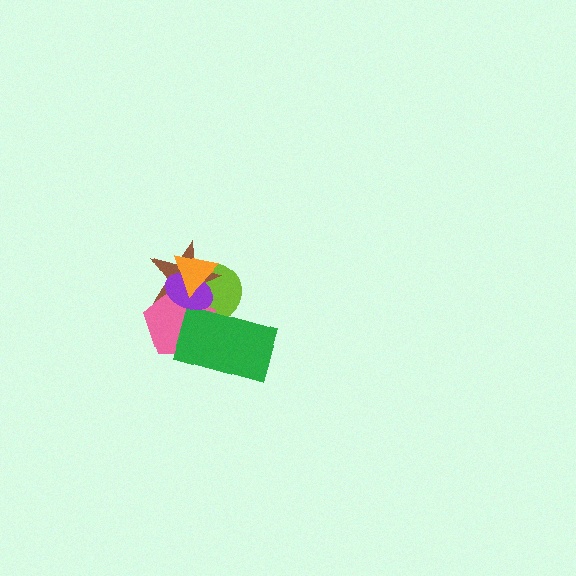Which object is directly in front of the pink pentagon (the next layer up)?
The green rectangle is directly in front of the pink pentagon.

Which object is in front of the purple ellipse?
The orange triangle is in front of the purple ellipse.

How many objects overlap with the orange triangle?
4 objects overlap with the orange triangle.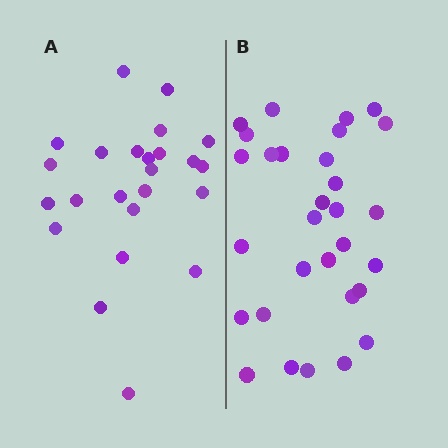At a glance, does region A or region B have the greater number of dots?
Region B (the right region) has more dots.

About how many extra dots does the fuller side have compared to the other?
Region B has about 6 more dots than region A.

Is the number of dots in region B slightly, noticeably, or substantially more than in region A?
Region B has noticeably more, but not dramatically so. The ratio is roughly 1.2 to 1.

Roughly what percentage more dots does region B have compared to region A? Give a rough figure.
About 25% more.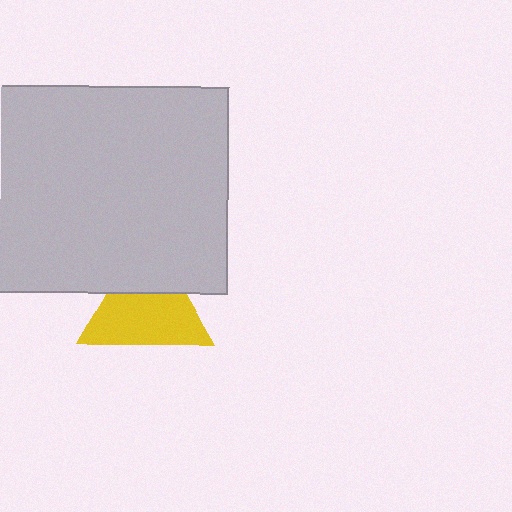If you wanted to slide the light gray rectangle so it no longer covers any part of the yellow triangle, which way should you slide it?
Slide it up — that is the most direct way to separate the two shapes.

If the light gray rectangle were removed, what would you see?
You would see the complete yellow triangle.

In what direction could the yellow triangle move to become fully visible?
The yellow triangle could move down. That would shift it out from behind the light gray rectangle entirely.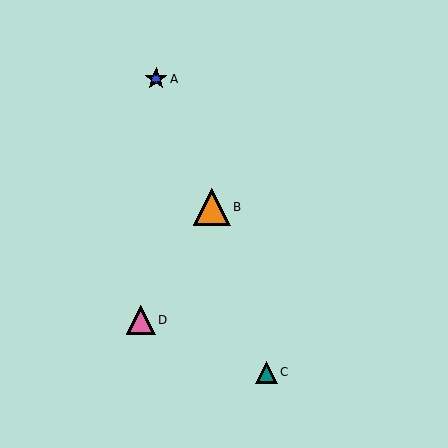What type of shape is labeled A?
Shape A is a blue star.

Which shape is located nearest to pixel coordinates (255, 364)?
The teal triangle (labeled C) at (266, 372) is nearest to that location.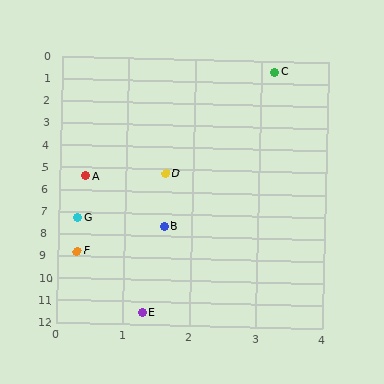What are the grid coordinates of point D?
Point D is at approximately (1.6, 5.2).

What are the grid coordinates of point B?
Point B is at approximately (1.6, 7.6).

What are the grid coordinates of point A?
Point A is at approximately (0.4, 5.4).